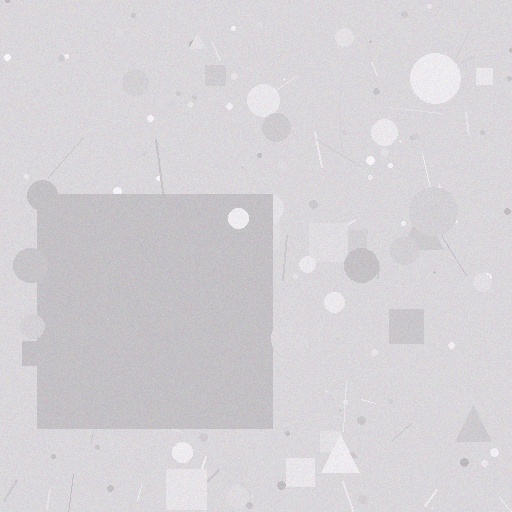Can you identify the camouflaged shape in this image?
The camouflaged shape is a square.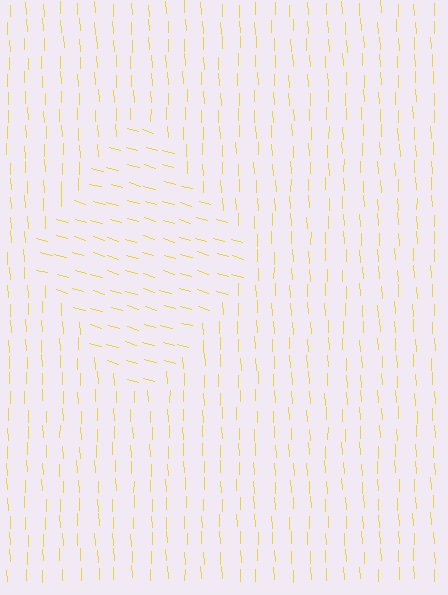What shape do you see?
I see a diamond.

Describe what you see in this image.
The image is filled with small yellow line segments. A diamond region in the image has lines oriented differently from the surrounding lines, creating a visible texture boundary.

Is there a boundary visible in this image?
Yes, there is a texture boundary formed by a change in line orientation.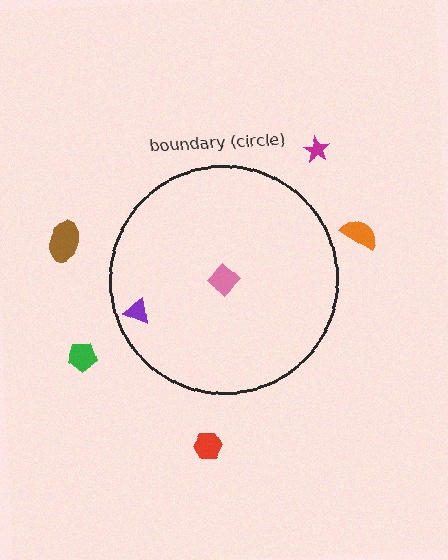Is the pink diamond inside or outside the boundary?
Inside.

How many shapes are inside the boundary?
2 inside, 5 outside.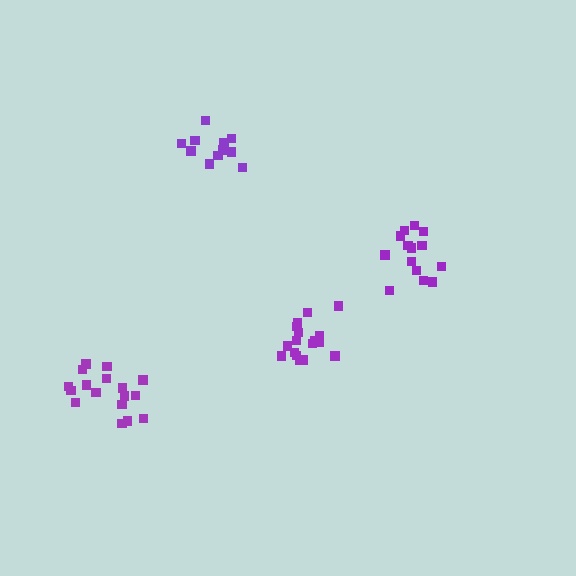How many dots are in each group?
Group 1: 11 dots, Group 2: 17 dots, Group 3: 17 dots, Group 4: 14 dots (59 total).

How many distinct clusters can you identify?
There are 4 distinct clusters.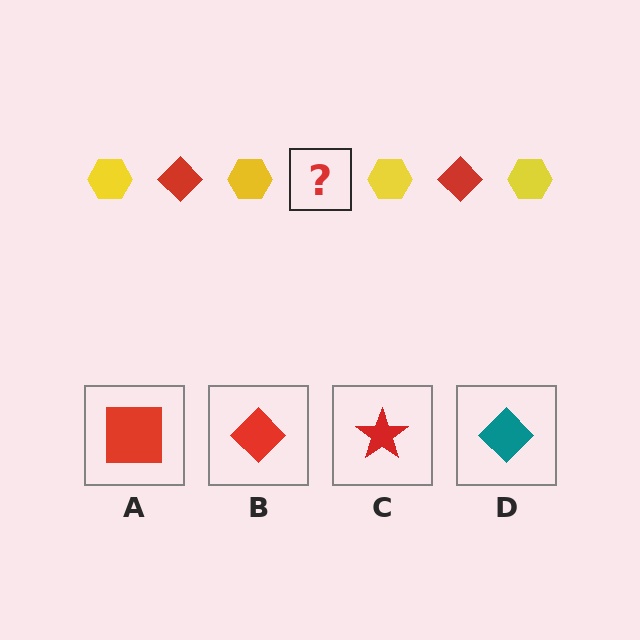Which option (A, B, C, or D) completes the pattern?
B.